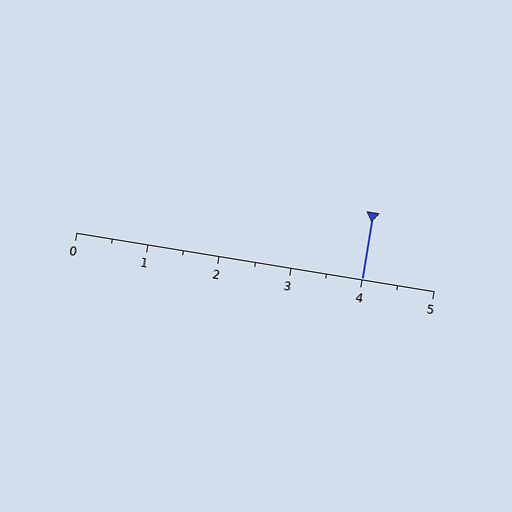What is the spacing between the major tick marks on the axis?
The major ticks are spaced 1 apart.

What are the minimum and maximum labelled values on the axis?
The axis runs from 0 to 5.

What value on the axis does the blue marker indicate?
The marker indicates approximately 4.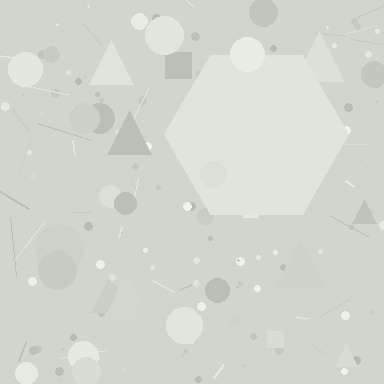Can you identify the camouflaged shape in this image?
The camouflaged shape is a hexagon.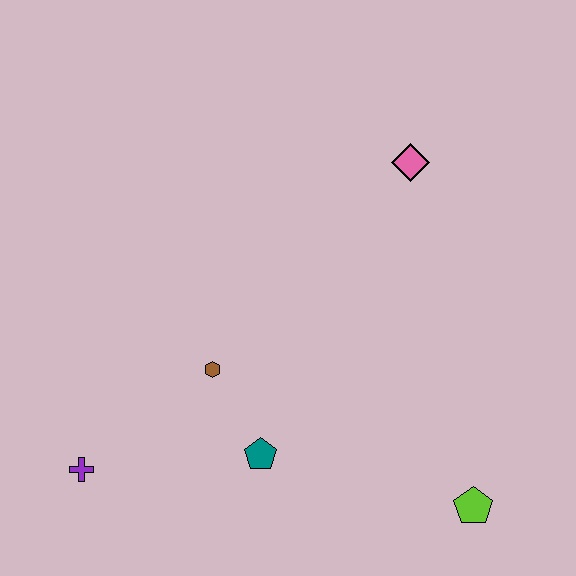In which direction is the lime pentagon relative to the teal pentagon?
The lime pentagon is to the right of the teal pentagon.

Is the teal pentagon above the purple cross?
Yes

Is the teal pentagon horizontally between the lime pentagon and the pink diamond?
No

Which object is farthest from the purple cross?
The pink diamond is farthest from the purple cross.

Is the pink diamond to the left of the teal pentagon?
No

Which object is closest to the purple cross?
The brown hexagon is closest to the purple cross.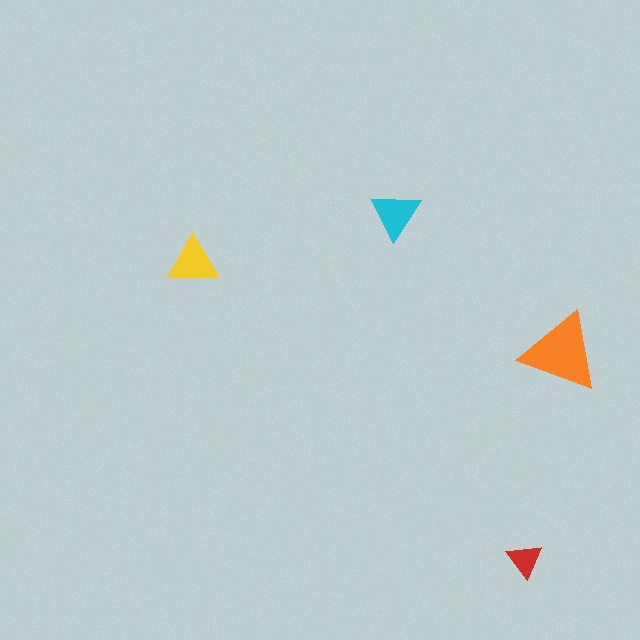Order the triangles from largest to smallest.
the orange one, the yellow one, the cyan one, the red one.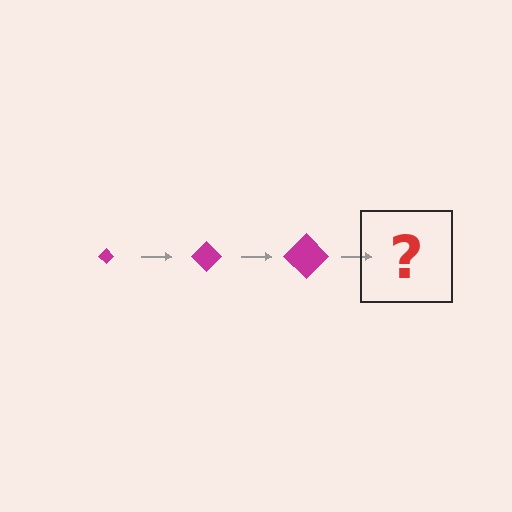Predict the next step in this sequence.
The next step is a magenta diamond, larger than the previous one.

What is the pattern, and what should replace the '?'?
The pattern is that the diamond gets progressively larger each step. The '?' should be a magenta diamond, larger than the previous one.